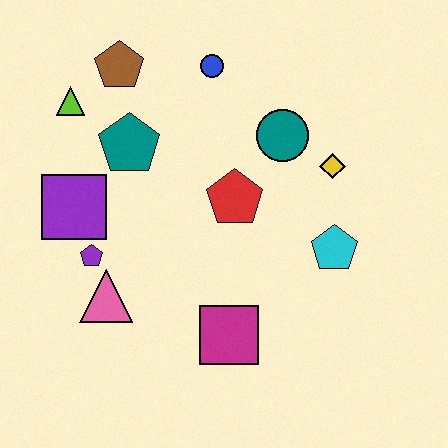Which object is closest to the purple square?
The purple pentagon is closest to the purple square.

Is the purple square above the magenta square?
Yes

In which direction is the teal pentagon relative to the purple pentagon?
The teal pentagon is above the purple pentagon.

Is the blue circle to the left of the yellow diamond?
Yes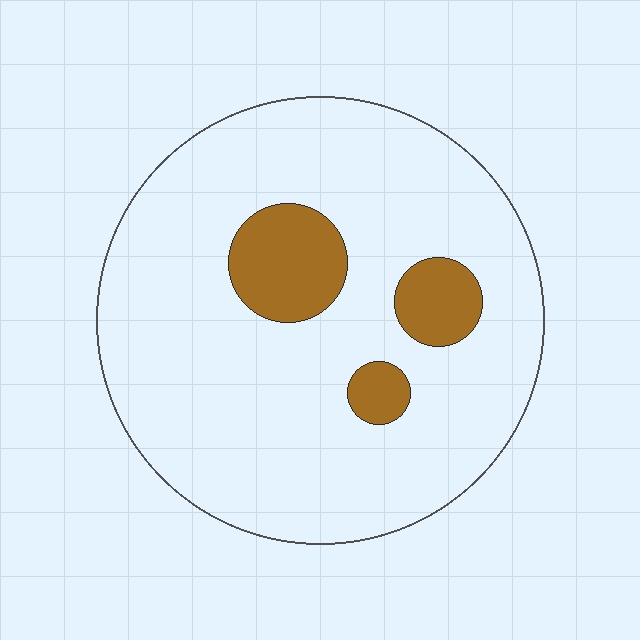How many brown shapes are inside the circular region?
3.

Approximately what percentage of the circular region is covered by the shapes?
Approximately 15%.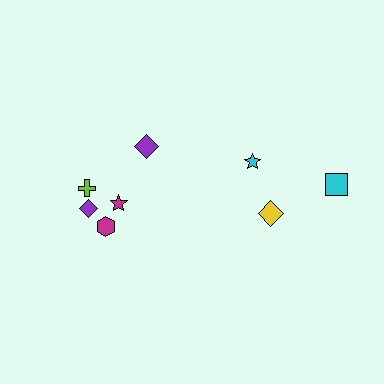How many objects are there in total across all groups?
There are 8 objects.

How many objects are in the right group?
There are 3 objects.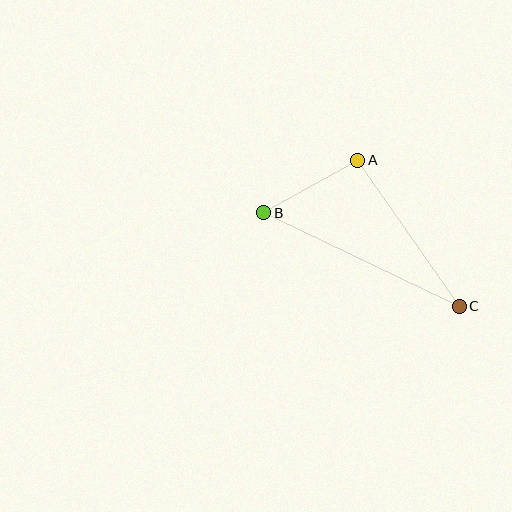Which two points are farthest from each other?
Points B and C are farthest from each other.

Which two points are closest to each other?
Points A and B are closest to each other.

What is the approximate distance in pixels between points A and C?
The distance between A and C is approximately 178 pixels.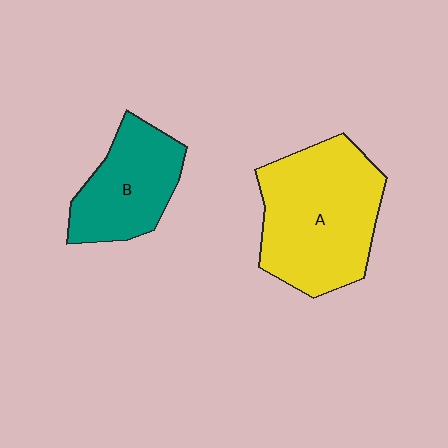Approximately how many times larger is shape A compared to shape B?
Approximately 1.6 times.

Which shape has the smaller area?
Shape B (teal).